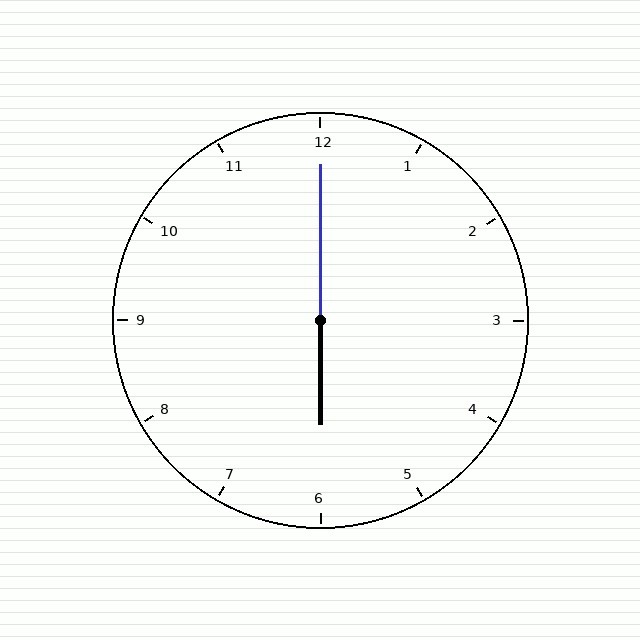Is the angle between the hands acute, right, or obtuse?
It is obtuse.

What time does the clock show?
6:00.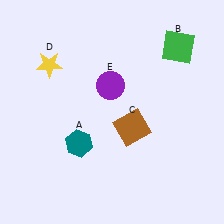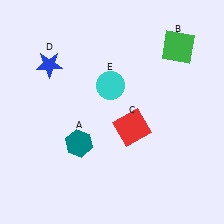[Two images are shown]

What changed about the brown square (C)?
In Image 1, C is brown. In Image 2, it changed to red.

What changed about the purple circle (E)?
In Image 1, E is purple. In Image 2, it changed to cyan.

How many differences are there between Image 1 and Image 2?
There are 3 differences between the two images.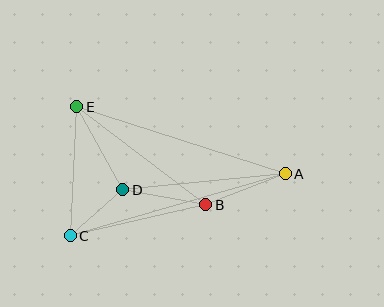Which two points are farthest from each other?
Points A and C are farthest from each other.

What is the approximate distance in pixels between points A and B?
The distance between A and B is approximately 85 pixels.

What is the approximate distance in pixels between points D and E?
The distance between D and E is approximately 95 pixels.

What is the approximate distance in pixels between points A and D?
The distance between A and D is approximately 163 pixels.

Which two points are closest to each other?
Points C and D are closest to each other.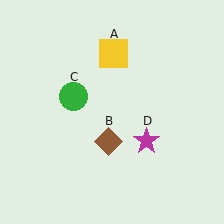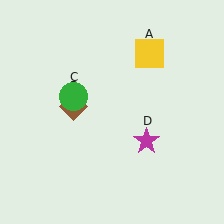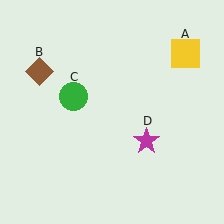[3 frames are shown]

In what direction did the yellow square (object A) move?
The yellow square (object A) moved right.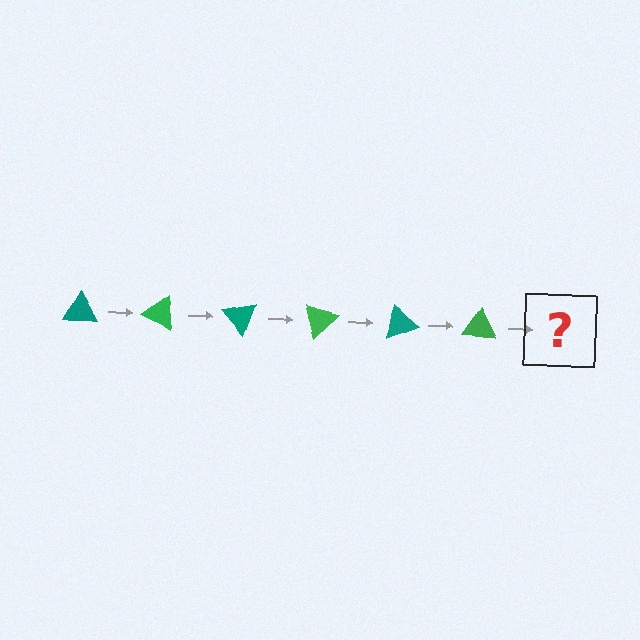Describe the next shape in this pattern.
It should be a teal triangle, rotated 150 degrees from the start.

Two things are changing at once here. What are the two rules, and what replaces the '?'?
The two rules are that it rotates 25 degrees each step and the color cycles through teal and green. The '?' should be a teal triangle, rotated 150 degrees from the start.